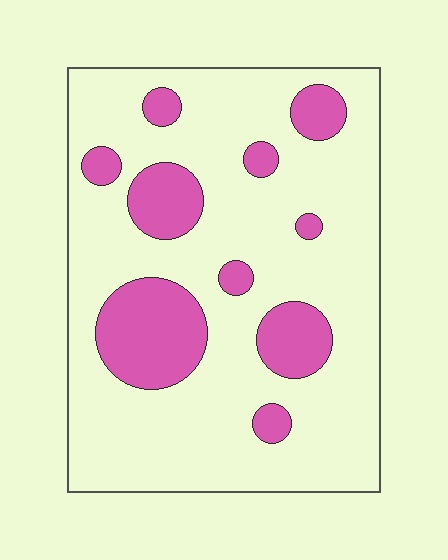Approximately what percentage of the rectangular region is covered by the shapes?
Approximately 20%.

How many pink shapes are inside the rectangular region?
10.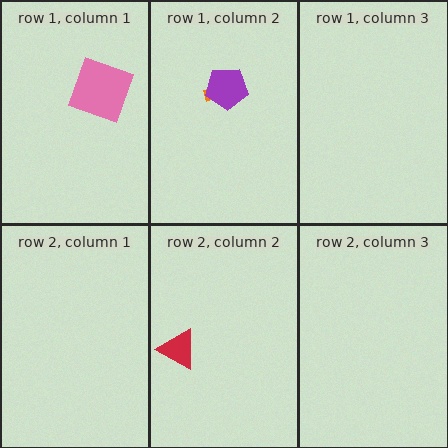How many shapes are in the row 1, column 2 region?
2.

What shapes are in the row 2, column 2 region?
The red triangle.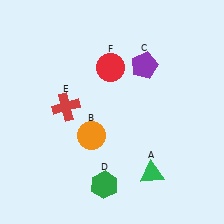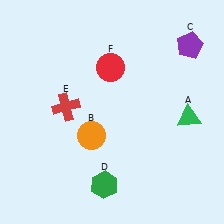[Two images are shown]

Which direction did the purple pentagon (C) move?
The purple pentagon (C) moved right.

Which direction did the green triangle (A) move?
The green triangle (A) moved up.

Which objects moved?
The objects that moved are: the green triangle (A), the purple pentagon (C).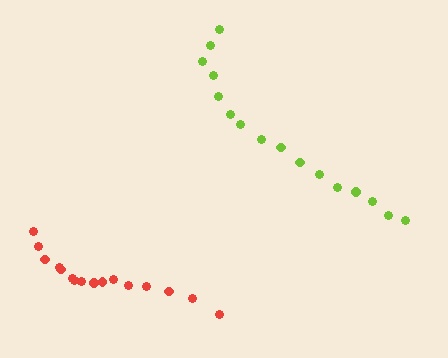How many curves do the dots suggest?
There are 2 distinct paths.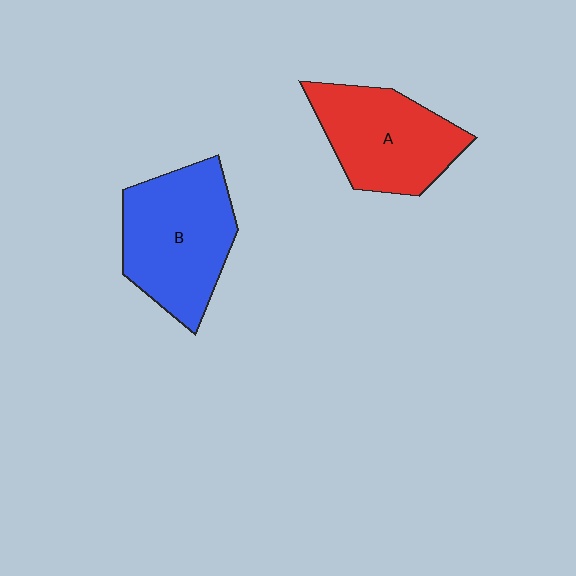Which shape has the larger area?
Shape B (blue).